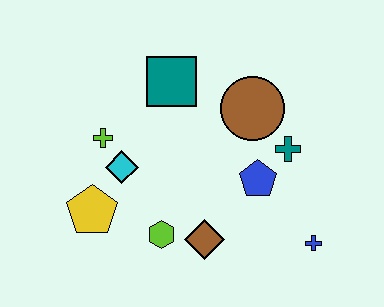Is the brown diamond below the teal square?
Yes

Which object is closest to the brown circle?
The teal cross is closest to the brown circle.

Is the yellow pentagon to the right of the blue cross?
No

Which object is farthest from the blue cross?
The lime cross is farthest from the blue cross.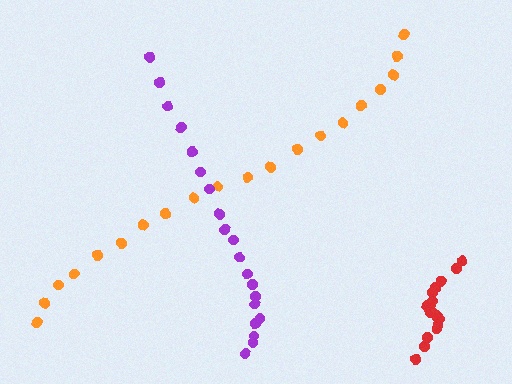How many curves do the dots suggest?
There are 3 distinct paths.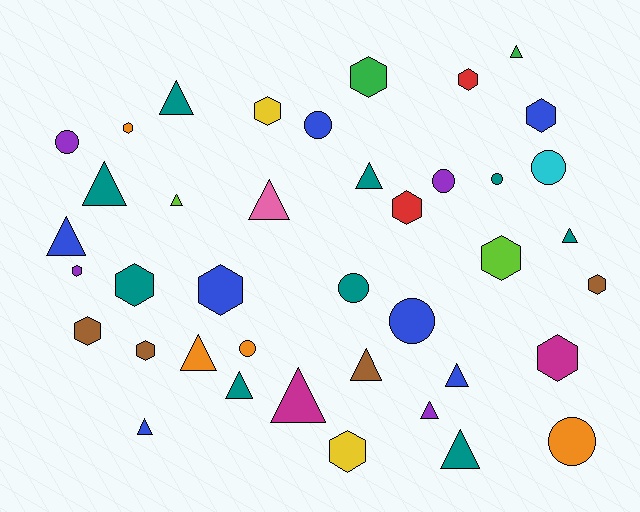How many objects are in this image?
There are 40 objects.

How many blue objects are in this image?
There are 7 blue objects.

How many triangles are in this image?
There are 16 triangles.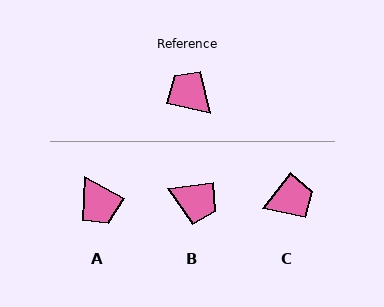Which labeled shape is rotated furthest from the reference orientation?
A, about 164 degrees away.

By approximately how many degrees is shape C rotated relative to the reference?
Approximately 115 degrees clockwise.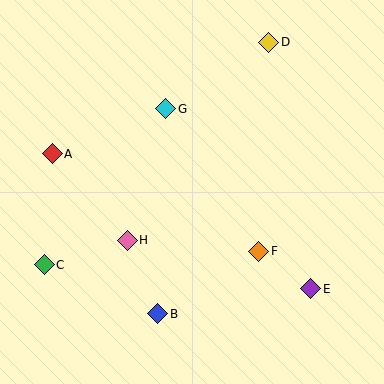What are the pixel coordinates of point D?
Point D is at (269, 42).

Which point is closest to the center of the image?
Point H at (127, 240) is closest to the center.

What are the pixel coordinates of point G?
Point G is at (166, 109).